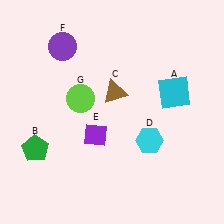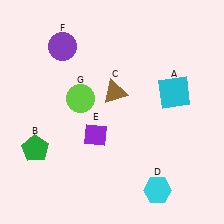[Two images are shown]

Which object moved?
The cyan hexagon (D) moved down.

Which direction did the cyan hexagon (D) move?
The cyan hexagon (D) moved down.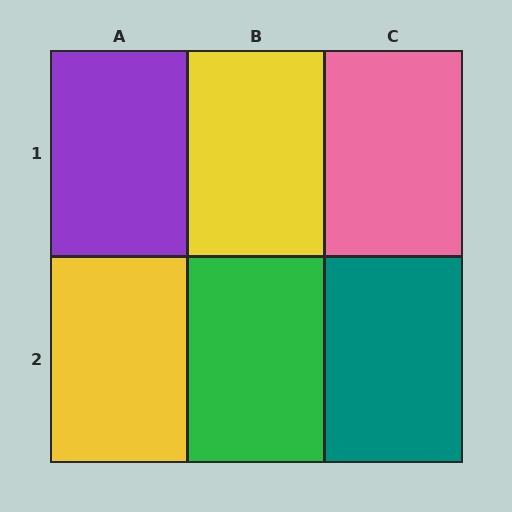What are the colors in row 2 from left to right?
Yellow, green, teal.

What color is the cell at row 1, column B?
Yellow.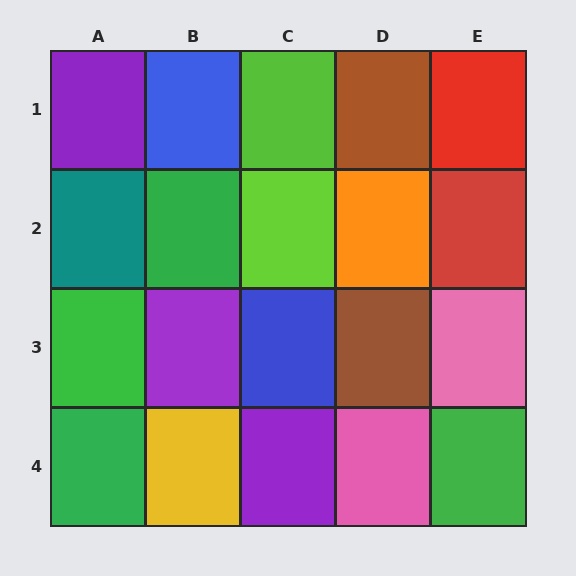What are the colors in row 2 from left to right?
Teal, green, lime, orange, red.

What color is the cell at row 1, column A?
Purple.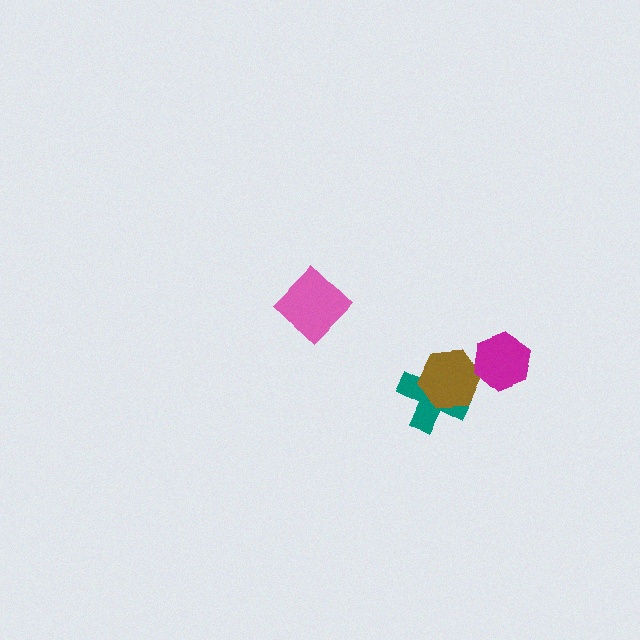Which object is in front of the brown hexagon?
The magenta hexagon is in front of the brown hexagon.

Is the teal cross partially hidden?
Yes, it is partially covered by another shape.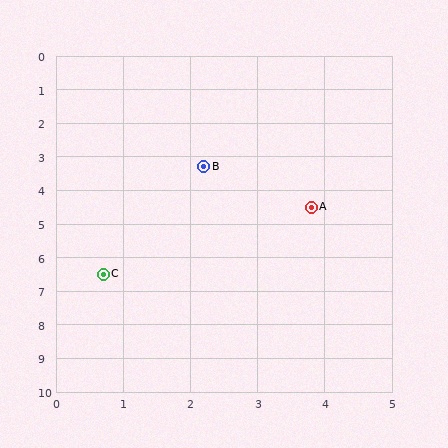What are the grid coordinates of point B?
Point B is at approximately (2.2, 3.3).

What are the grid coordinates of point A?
Point A is at approximately (3.8, 4.5).